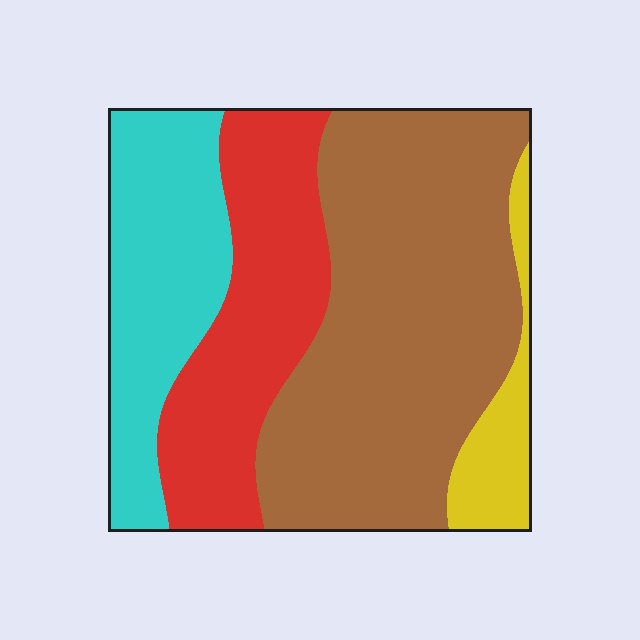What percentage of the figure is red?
Red takes up about one quarter (1/4) of the figure.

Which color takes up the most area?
Brown, at roughly 45%.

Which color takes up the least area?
Yellow, at roughly 10%.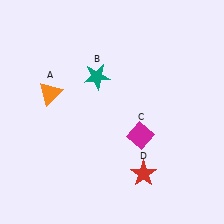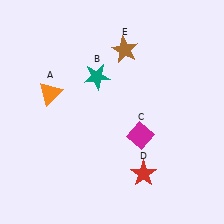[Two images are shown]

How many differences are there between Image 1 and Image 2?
There is 1 difference between the two images.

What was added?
A brown star (E) was added in Image 2.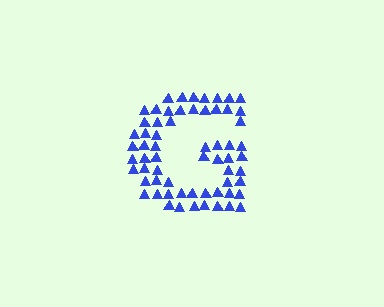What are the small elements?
The small elements are triangles.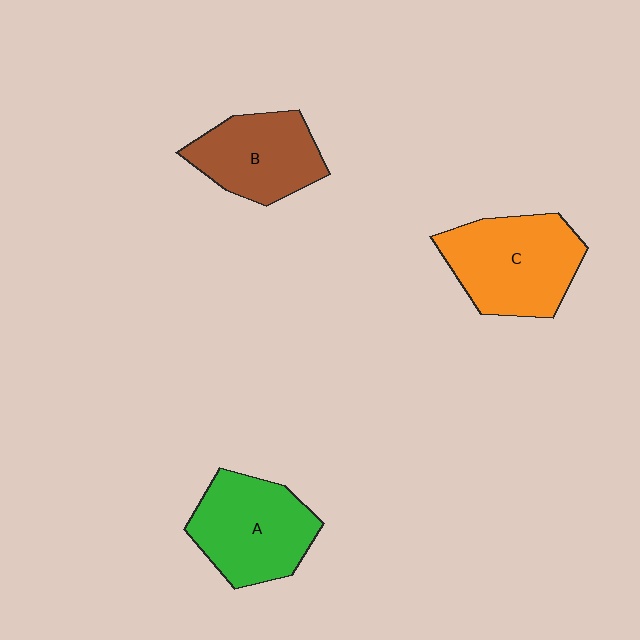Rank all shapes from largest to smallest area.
From largest to smallest: C (orange), A (green), B (brown).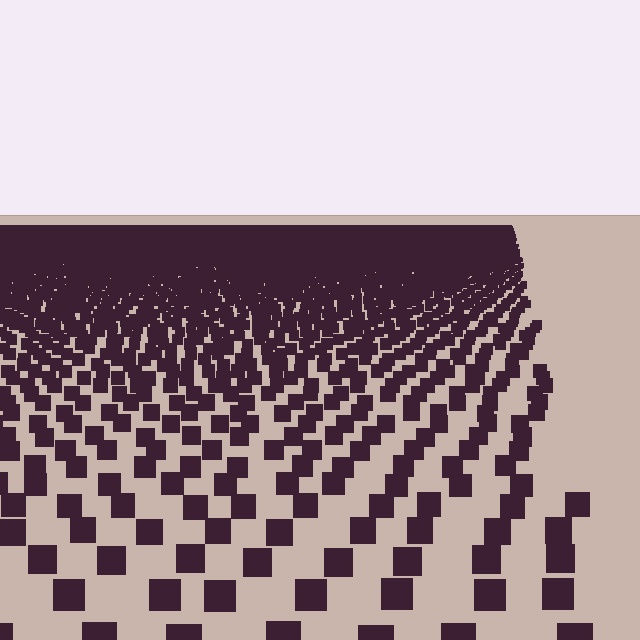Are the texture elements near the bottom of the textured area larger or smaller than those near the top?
Larger. Near the bottom, elements are closer to the viewer and appear at a bigger on-screen size.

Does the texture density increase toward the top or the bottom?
Density increases toward the top.